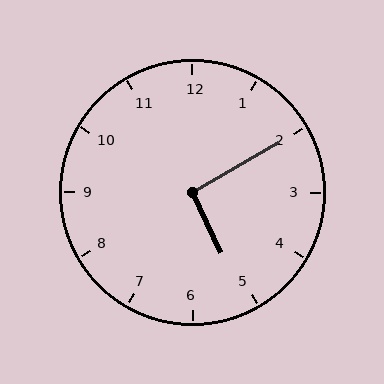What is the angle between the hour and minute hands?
Approximately 95 degrees.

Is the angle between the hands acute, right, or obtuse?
It is right.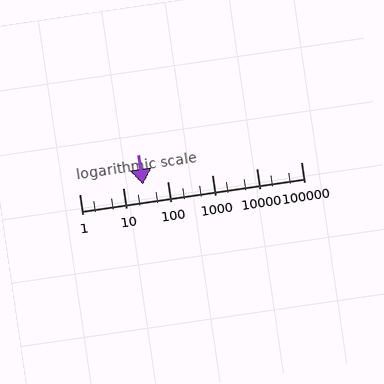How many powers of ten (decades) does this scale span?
The scale spans 5 decades, from 1 to 100000.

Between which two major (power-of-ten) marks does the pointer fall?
The pointer is between 10 and 100.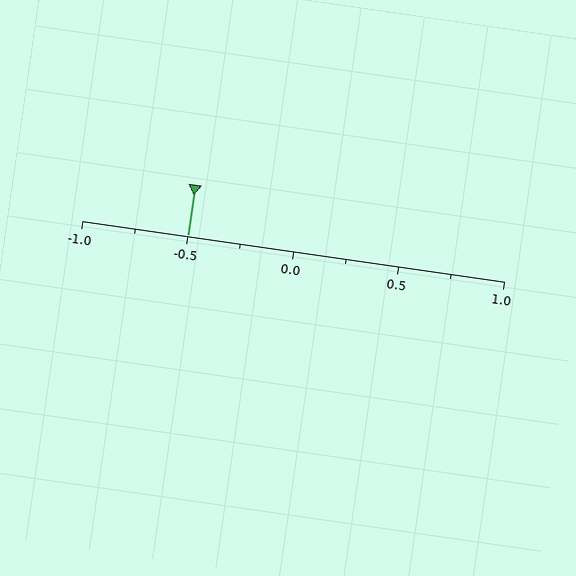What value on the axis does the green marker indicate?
The marker indicates approximately -0.5.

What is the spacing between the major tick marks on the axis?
The major ticks are spaced 0.5 apart.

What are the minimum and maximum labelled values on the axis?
The axis runs from -1.0 to 1.0.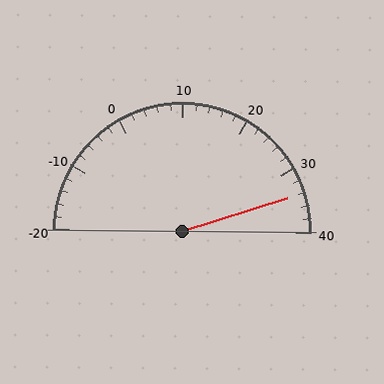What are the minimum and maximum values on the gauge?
The gauge ranges from -20 to 40.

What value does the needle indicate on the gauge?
The needle indicates approximately 34.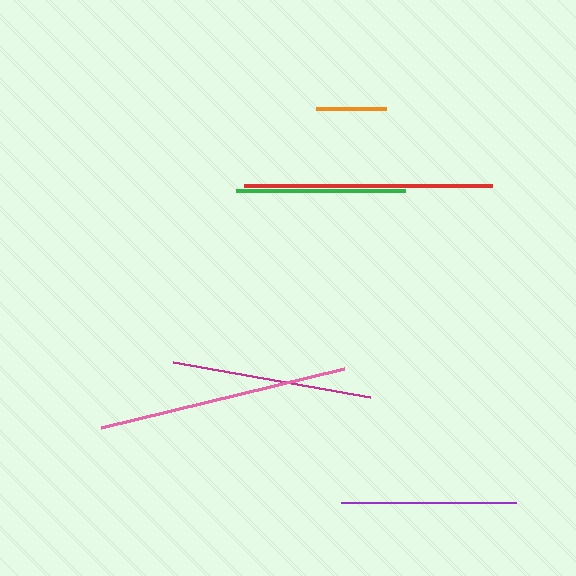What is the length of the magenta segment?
The magenta segment is approximately 199 pixels long.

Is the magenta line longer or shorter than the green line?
The magenta line is longer than the green line.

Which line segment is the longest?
The pink line is the longest at approximately 250 pixels.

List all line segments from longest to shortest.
From longest to shortest: pink, red, magenta, purple, green, orange.